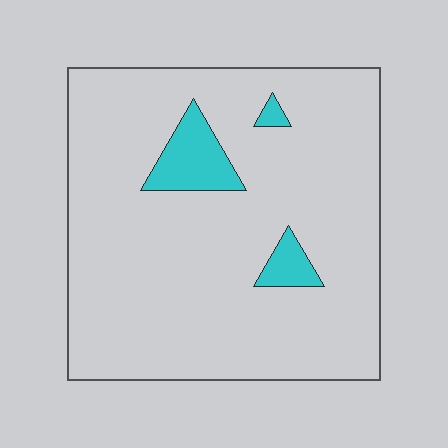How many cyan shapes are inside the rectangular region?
3.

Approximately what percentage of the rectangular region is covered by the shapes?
Approximately 10%.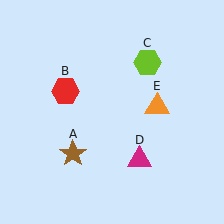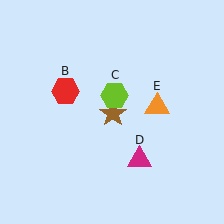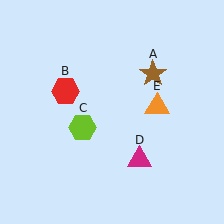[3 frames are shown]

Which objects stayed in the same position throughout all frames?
Red hexagon (object B) and magenta triangle (object D) and orange triangle (object E) remained stationary.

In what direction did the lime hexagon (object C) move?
The lime hexagon (object C) moved down and to the left.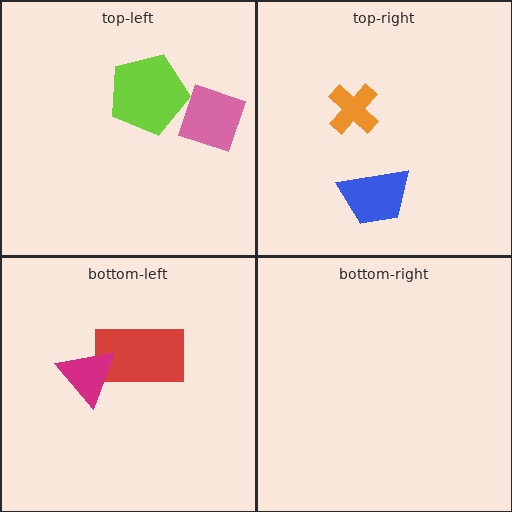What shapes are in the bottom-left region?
The red rectangle, the magenta triangle.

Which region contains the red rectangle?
The bottom-left region.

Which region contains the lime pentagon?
The top-left region.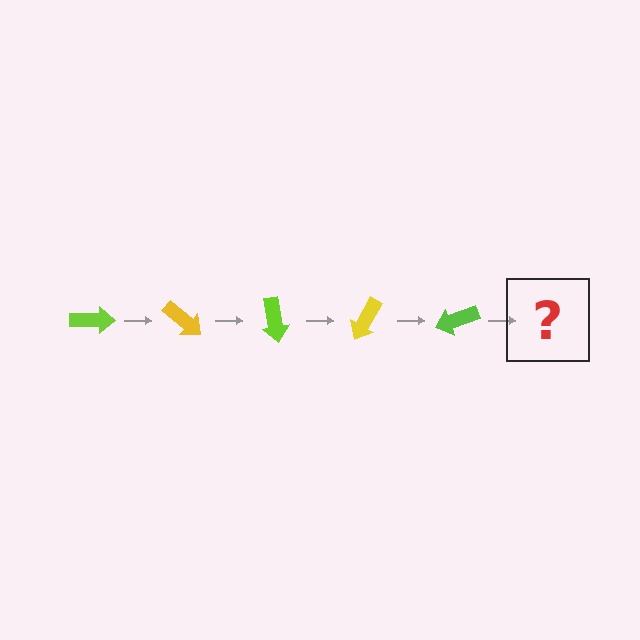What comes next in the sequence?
The next element should be a yellow arrow, rotated 200 degrees from the start.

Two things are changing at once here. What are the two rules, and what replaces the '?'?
The two rules are that it rotates 40 degrees each step and the color cycles through lime and yellow. The '?' should be a yellow arrow, rotated 200 degrees from the start.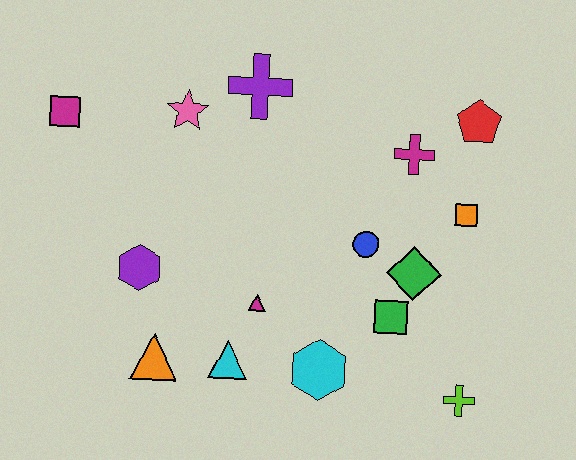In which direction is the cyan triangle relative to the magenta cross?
The cyan triangle is below the magenta cross.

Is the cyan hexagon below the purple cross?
Yes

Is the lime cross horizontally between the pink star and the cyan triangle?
No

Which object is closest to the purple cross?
The pink star is closest to the purple cross.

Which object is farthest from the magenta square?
The lime cross is farthest from the magenta square.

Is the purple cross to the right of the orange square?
No